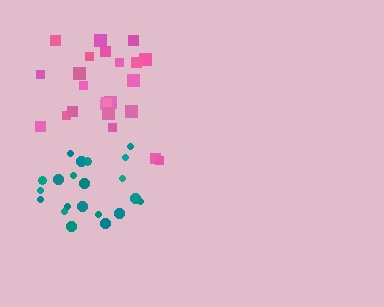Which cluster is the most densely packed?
Teal.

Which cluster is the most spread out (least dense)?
Pink.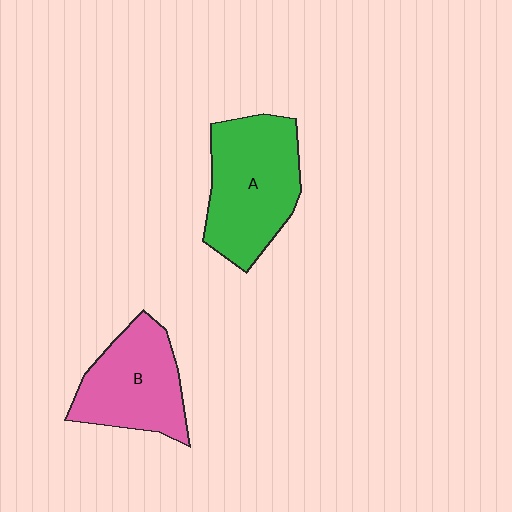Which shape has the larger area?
Shape A (green).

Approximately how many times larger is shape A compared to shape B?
Approximately 1.2 times.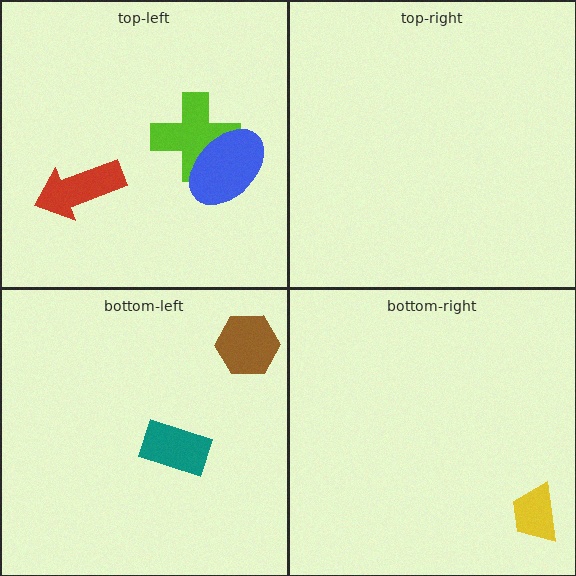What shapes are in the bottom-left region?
The teal rectangle, the brown hexagon.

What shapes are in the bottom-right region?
The yellow trapezoid.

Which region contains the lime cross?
The top-left region.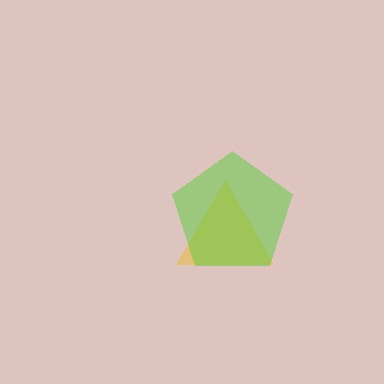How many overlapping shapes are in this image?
There are 2 overlapping shapes in the image.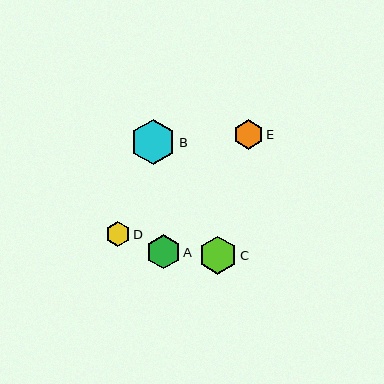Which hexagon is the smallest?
Hexagon D is the smallest with a size of approximately 25 pixels.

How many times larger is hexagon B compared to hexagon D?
Hexagon B is approximately 1.9 times the size of hexagon D.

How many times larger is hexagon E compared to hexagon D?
Hexagon E is approximately 1.2 times the size of hexagon D.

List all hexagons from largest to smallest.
From largest to smallest: B, C, A, E, D.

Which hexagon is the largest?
Hexagon B is the largest with a size of approximately 46 pixels.